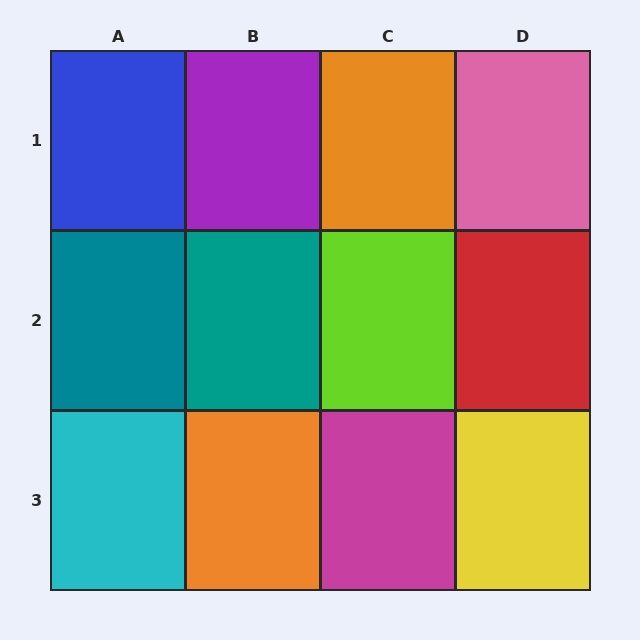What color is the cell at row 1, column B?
Purple.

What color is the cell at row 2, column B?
Teal.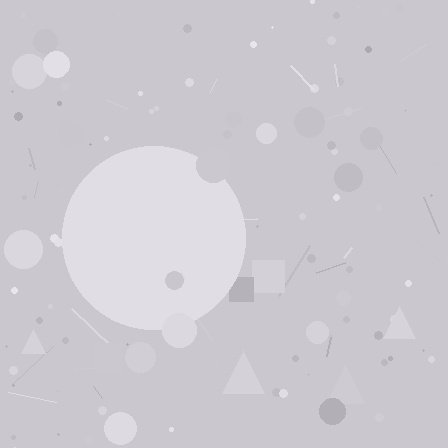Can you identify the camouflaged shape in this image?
The camouflaged shape is a circle.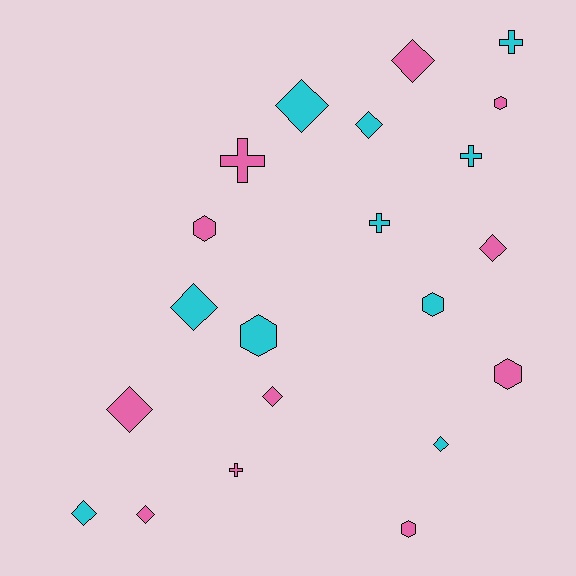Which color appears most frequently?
Pink, with 11 objects.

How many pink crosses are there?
There are 2 pink crosses.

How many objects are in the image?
There are 21 objects.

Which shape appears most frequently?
Diamond, with 10 objects.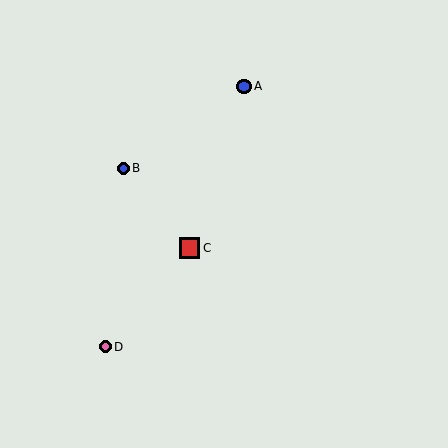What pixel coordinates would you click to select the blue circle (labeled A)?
Click at (244, 86) to select the blue circle A.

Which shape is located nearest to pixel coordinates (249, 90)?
The blue circle (labeled A) at (244, 86) is nearest to that location.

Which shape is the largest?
The red square (labeled C) is the largest.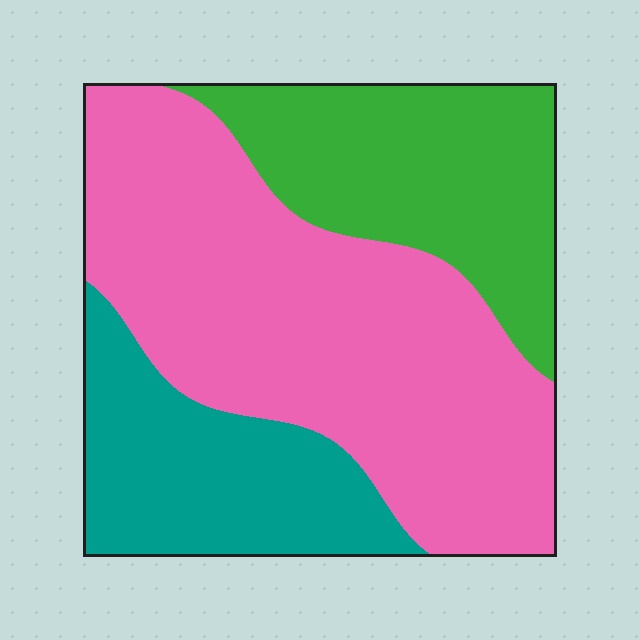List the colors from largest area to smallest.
From largest to smallest: pink, green, teal.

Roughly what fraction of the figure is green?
Green covers around 25% of the figure.